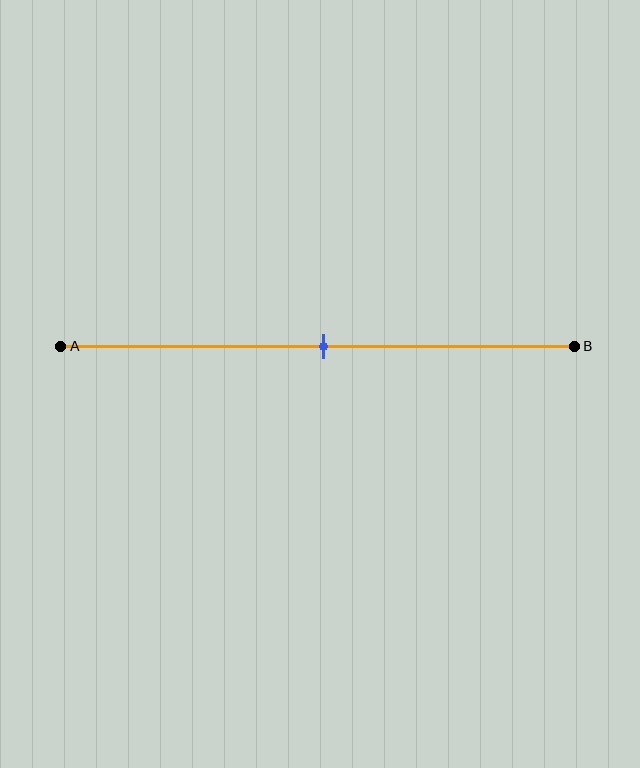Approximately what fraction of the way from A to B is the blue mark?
The blue mark is approximately 50% of the way from A to B.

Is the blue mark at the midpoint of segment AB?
Yes, the mark is approximately at the midpoint.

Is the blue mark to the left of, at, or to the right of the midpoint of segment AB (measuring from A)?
The blue mark is approximately at the midpoint of segment AB.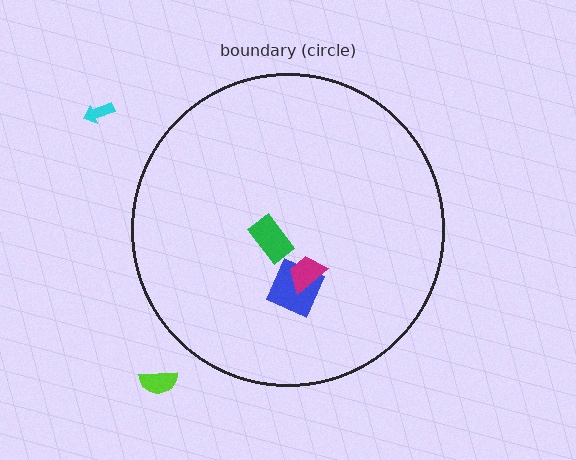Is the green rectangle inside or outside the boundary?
Inside.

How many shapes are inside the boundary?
3 inside, 2 outside.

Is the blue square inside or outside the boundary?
Inside.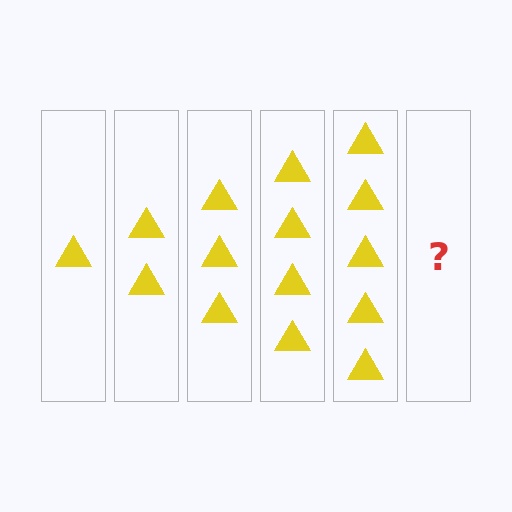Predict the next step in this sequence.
The next step is 6 triangles.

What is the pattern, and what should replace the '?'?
The pattern is that each step adds one more triangle. The '?' should be 6 triangles.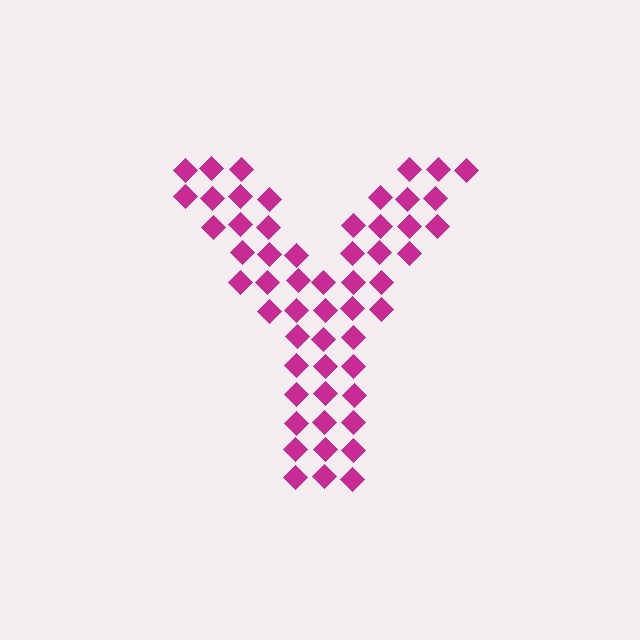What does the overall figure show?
The overall figure shows the letter Y.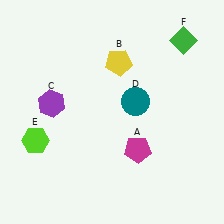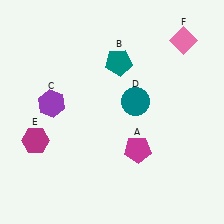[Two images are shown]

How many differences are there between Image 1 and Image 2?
There are 3 differences between the two images.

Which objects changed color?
B changed from yellow to teal. E changed from lime to magenta. F changed from green to pink.